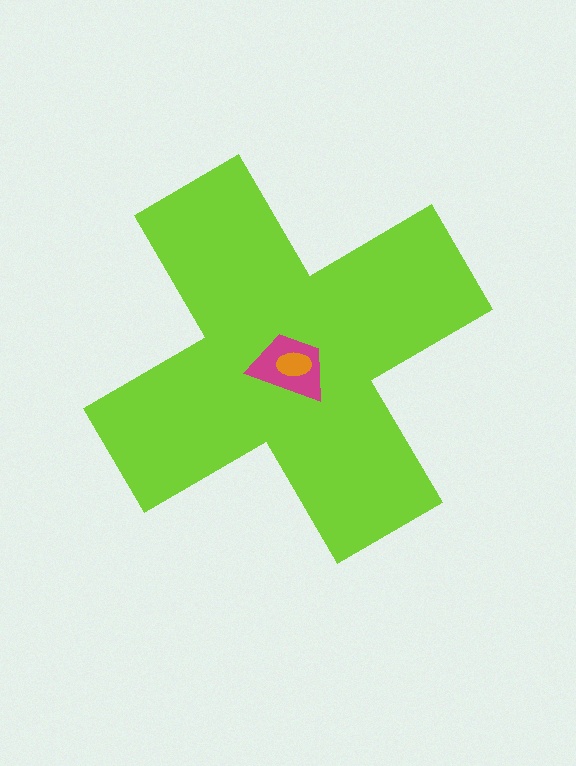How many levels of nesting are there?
3.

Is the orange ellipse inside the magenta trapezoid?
Yes.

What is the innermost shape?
The orange ellipse.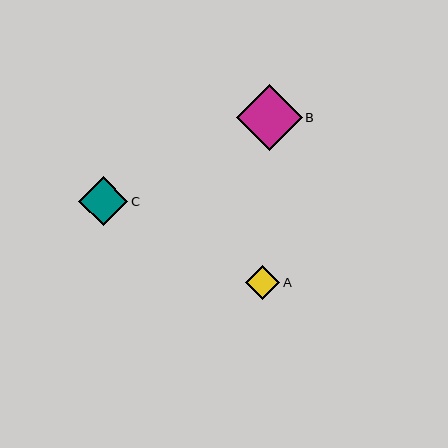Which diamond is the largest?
Diamond B is the largest with a size of approximately 66 pixels.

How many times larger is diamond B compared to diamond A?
Diamond B is approximately 1.9 times the size of diamond A.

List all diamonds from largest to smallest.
From largest to smallest: B, C, A.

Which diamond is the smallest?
Diamond A is the smallest with a size of approximately 34 pixels.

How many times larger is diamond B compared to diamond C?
Diamond B is approximately 1.3 times the size of diamond C.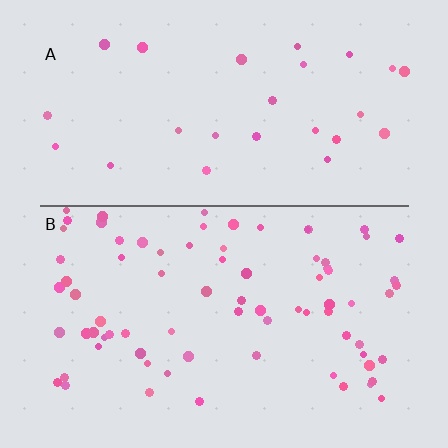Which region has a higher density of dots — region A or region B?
B (the bottom).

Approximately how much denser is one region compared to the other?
Approximately 2.9× — region B over region A.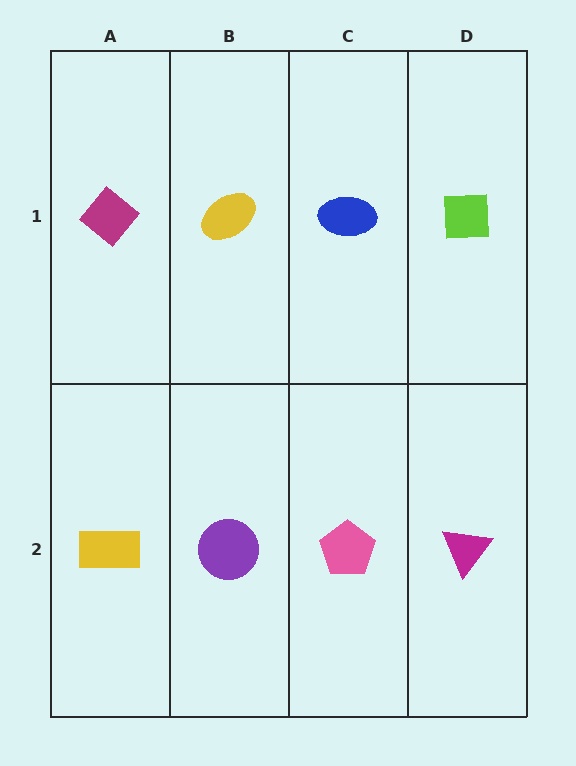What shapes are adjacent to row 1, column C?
A pink pentagon (row 2, column C), a yellow ellipse (row 1, column B), a lime square (row 1, column D).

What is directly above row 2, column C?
A blue ellipse.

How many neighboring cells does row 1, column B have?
3.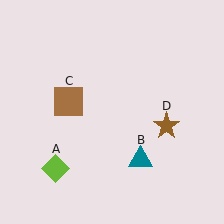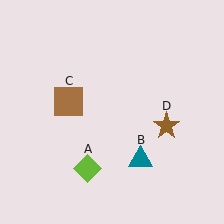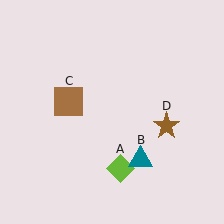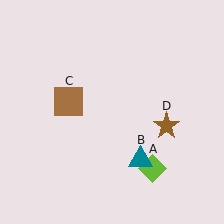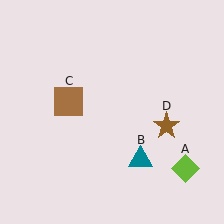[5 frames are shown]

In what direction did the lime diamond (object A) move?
The lime diamond (object A) moved right.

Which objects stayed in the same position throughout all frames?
Teal triangle (object B) and brown square (object C) and brown star (object D) remained stationary.